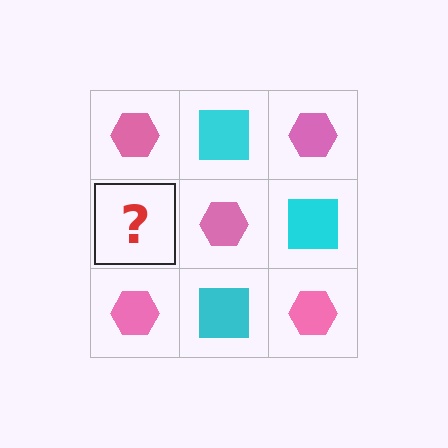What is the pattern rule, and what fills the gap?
The rule is that it alternates pink hexagon and cyan square in a checkerboard pattern. The gap should be filled with a cyan square.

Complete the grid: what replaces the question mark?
The question mark should be replaced with a cyan square.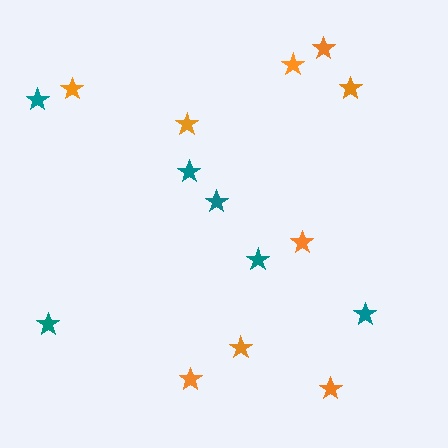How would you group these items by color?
There are 2 groups: one group of teal stars (6) and one group of orange stars (9).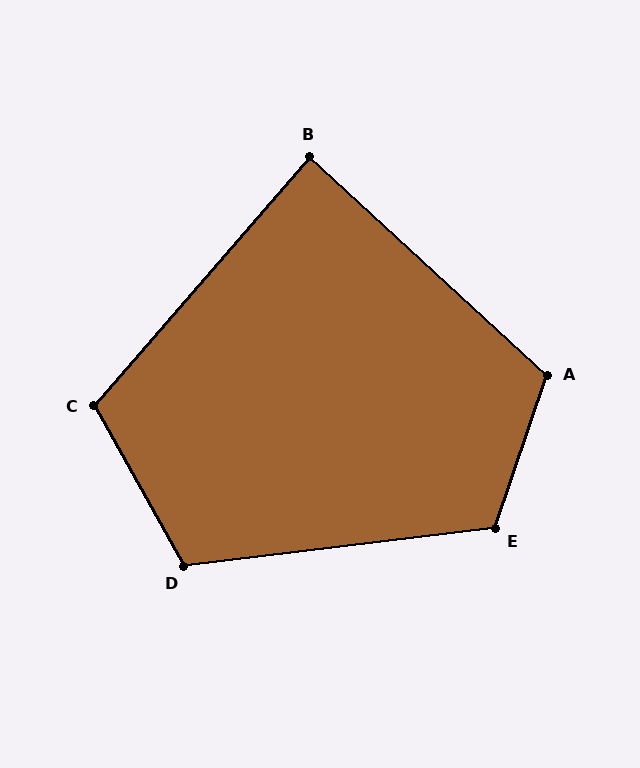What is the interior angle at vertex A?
Approximately 114 degrees (obtuse).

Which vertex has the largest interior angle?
E, at approximately 116 degrees.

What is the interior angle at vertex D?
Approximately 112 degrees (obtuse).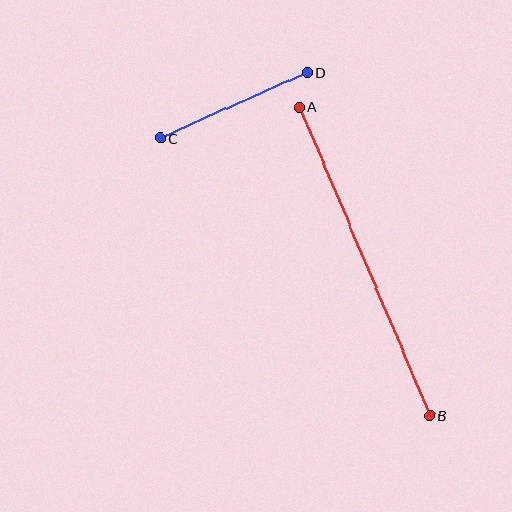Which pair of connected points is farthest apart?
Points A and B are farthest apart.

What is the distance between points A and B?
The distance is approximately 335 pixels.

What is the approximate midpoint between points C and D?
The midpoint is at approximately (234, 105) pixels.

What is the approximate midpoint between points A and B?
The midpoint is at approximately (365, 261) pixels.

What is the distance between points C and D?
The distance is approximately 161 pixels.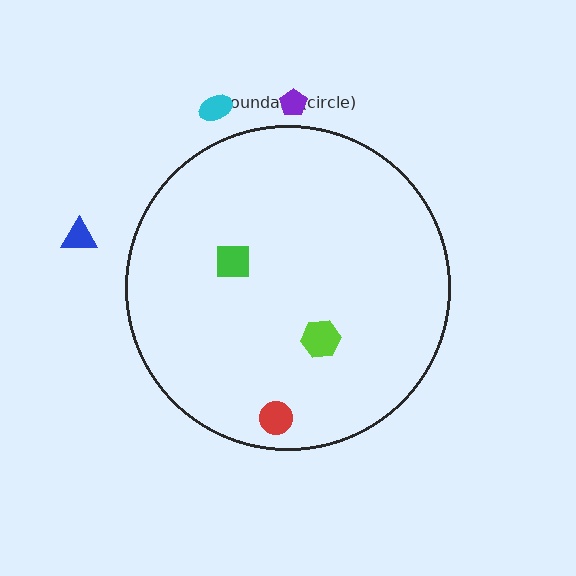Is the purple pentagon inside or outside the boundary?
Outside.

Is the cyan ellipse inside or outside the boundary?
Outside.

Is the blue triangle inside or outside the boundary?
Outside.